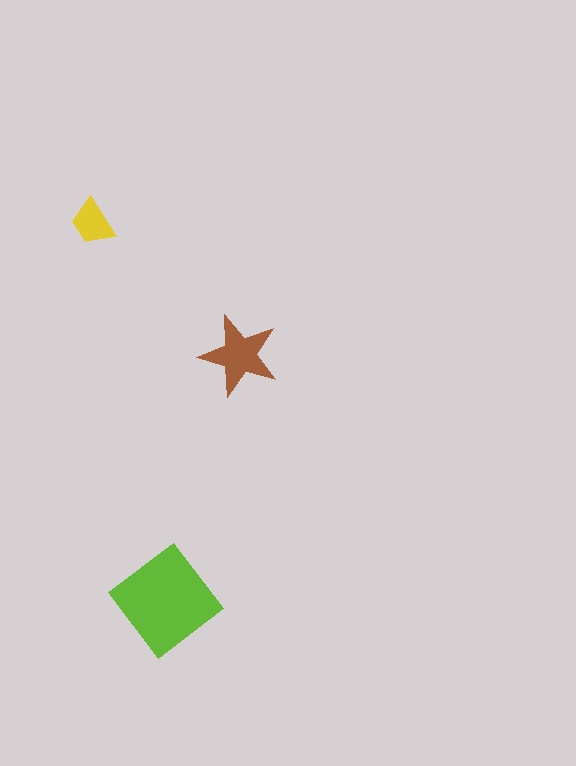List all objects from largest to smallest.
The lime diamond, the brown star, the yellow trapezoid.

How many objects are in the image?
There are 3 objects in the image.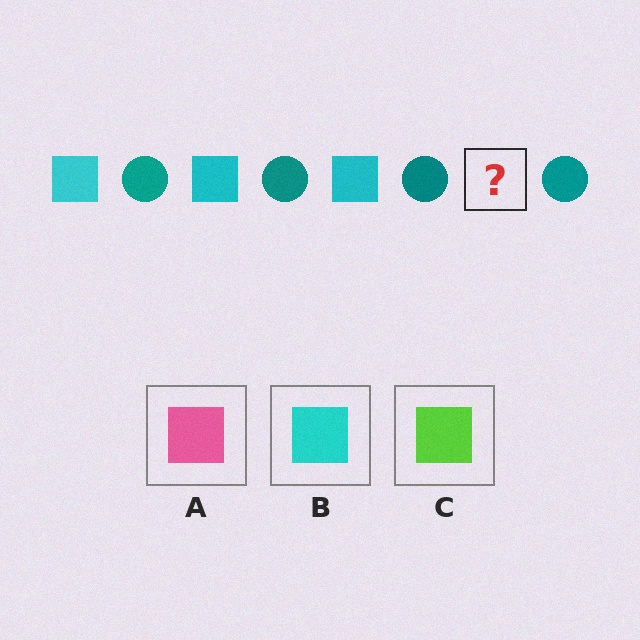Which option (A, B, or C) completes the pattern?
B.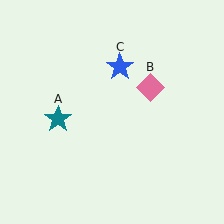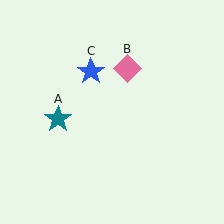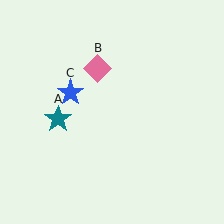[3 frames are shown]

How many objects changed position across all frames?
2 objects changed position: pink diamond (object B), blue star (object C).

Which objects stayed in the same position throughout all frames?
Teal star (object A) remained stationary.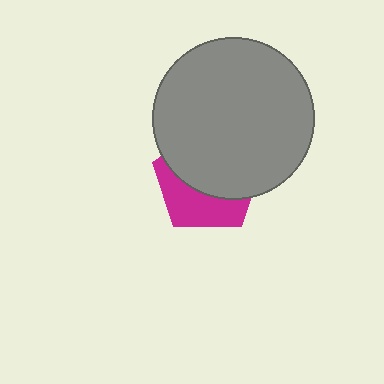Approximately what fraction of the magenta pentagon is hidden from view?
Roughly 60% of the magenta pentagon is hidden behind the gray circle.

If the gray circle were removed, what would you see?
You would see the complete magenta pentagon.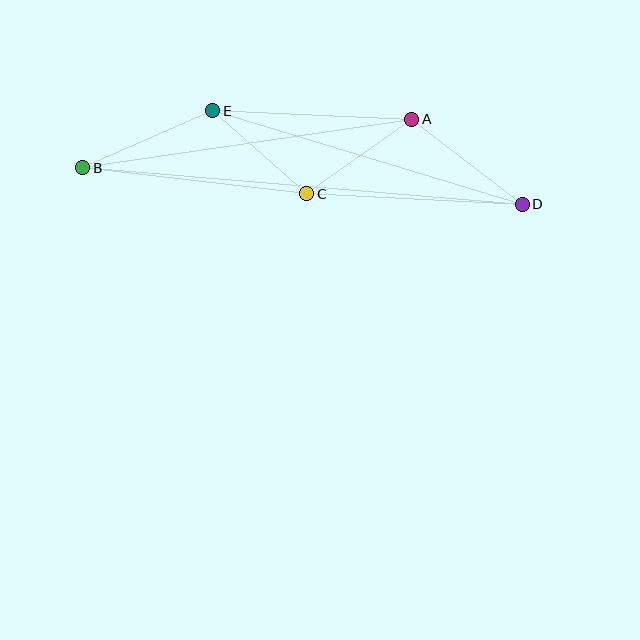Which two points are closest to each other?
Points C and E are closest to each other.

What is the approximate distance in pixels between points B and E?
The distance between B and E is approximately 142 pixels.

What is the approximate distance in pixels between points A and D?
The distance between A and D is approximately 139 pixels.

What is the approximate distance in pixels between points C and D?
The distance between C and D is approximately 216 pixels.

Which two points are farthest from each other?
Points B and D are farthest from each other.